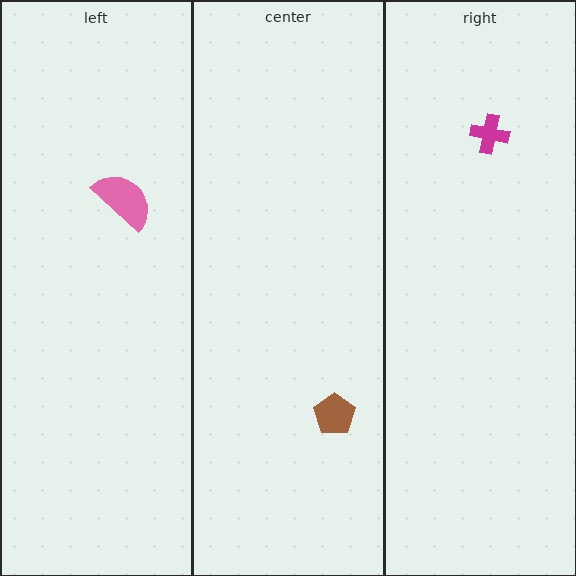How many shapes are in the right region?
1.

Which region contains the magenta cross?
The right region.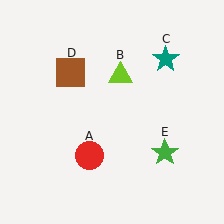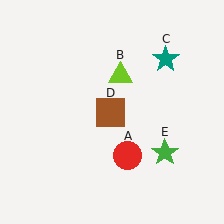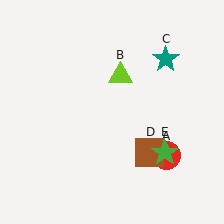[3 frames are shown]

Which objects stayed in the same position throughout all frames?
Lime triangle (object B) and teal star (object C) and green star (object E) remained stationary.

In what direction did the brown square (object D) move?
The brown square (object D) moved down and to the right.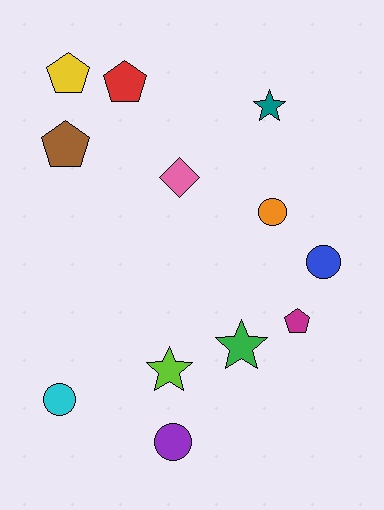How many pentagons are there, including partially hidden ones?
There are 4 pentagons.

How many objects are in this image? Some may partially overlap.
There are 12 objects.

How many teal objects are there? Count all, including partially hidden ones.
There is 1 teal object.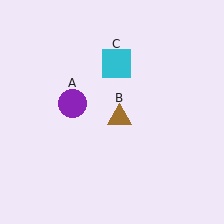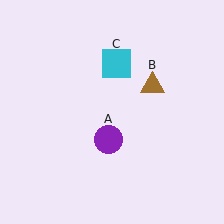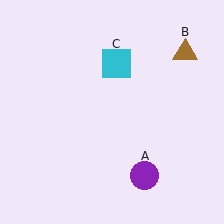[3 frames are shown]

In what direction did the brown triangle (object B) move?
The brown triangle (object B) moved up and to the right.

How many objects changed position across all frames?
2 objects changed position: purple circle (object A), brown triangle (object B).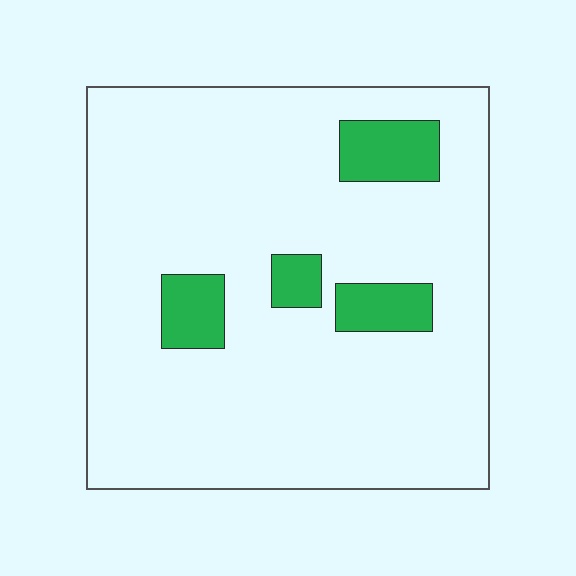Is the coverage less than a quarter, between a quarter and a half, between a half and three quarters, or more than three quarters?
Less than a quarter.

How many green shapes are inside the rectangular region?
4.